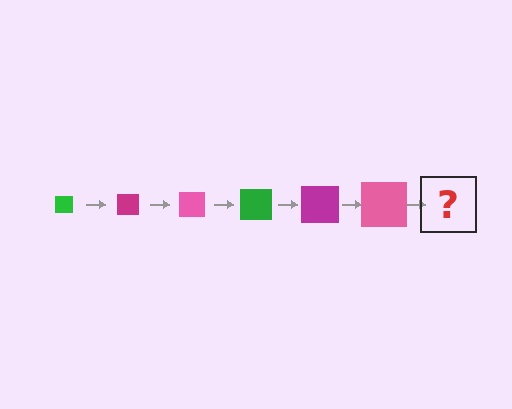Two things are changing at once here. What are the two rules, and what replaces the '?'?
The two rules are that the square grows larger each step and the color cycles through green, magenta, and pink. The '?' should be a green square, larger than the previous one.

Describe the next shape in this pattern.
It should be a green square, larger than the previous one.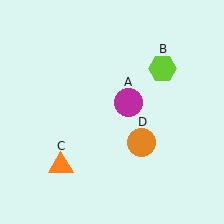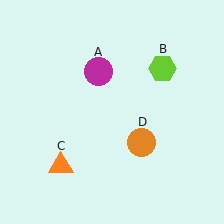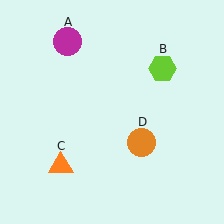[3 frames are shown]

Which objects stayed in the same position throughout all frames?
Lime hexagon (object B) and orange triangle (object C) and orange circle (object D) remained stationary.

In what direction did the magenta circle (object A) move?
The magenta circle (object A) moved up and to the left.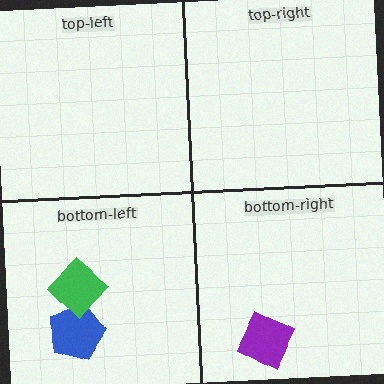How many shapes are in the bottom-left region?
2.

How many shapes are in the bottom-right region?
1.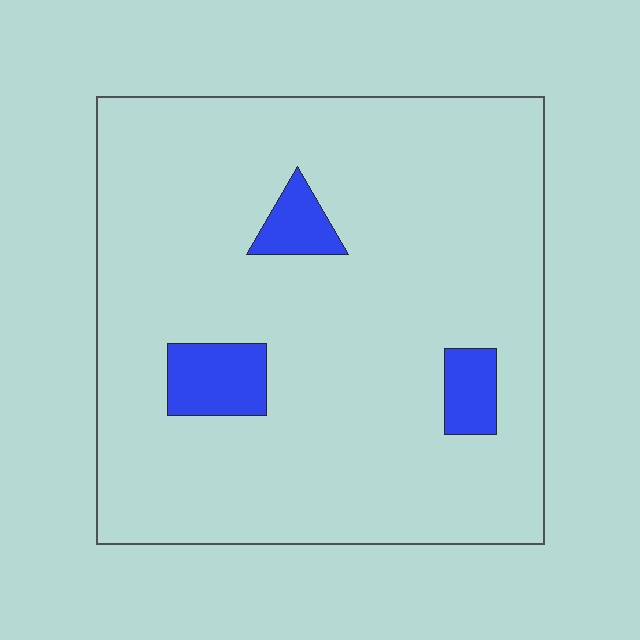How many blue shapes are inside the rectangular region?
3.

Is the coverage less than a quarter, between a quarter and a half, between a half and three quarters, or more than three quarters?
Less than a quarter.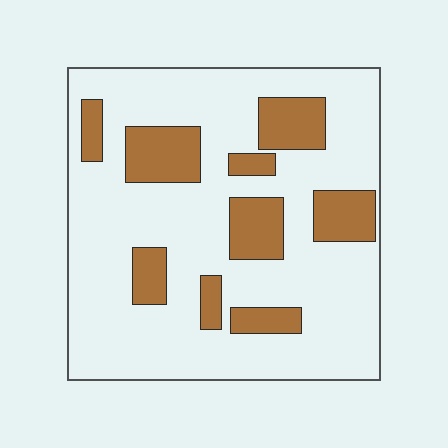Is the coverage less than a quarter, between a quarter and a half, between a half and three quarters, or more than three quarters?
Less than a quarter.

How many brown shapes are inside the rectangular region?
9.